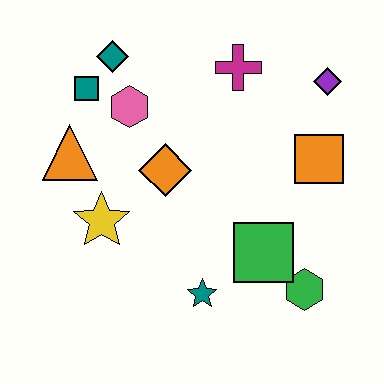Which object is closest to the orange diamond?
The pink hexagon is closest to the orange diamond.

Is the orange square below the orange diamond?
No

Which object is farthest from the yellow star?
The purple diamond is farthest from the yellow star.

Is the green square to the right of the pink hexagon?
Yes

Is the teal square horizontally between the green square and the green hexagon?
No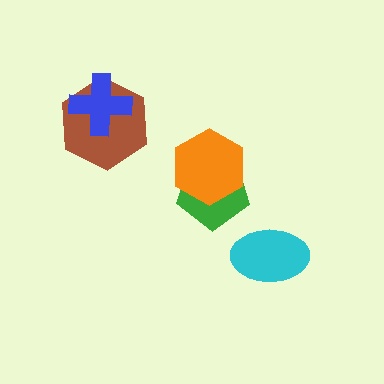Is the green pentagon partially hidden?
Yes, it is partially covered by another shape.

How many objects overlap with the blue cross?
1 object overlaps with the blue cross.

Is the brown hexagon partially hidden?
Yes, it is partially covered by another shape.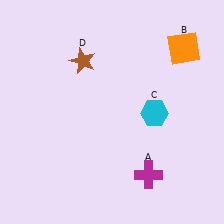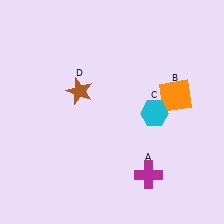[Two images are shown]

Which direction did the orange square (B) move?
The orange square (B) moved down.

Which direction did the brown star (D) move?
The brown star (D) moved down.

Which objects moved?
The objects that moved are: the orange square (B), the brown star (D).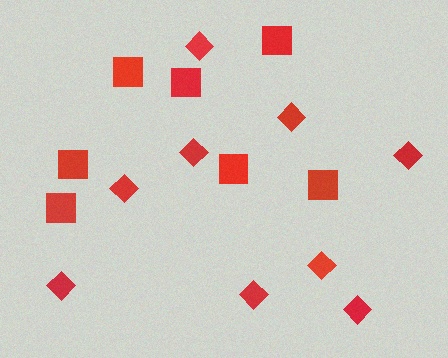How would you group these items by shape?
There are 2 groups: one group of diamonds (9) and one group of squares (7).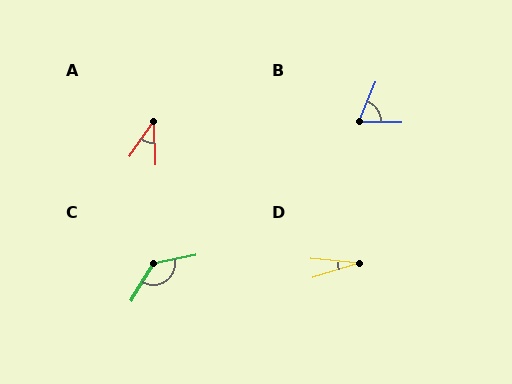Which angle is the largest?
C, at approximately 132 degrees.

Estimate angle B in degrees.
Approximately 68 degrees.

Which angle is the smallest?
D, at approximately 22 degrees.